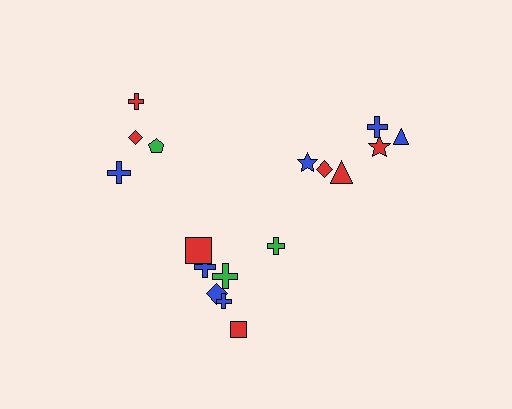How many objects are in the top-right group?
There are 6 objects.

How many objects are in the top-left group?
There are 4 objects.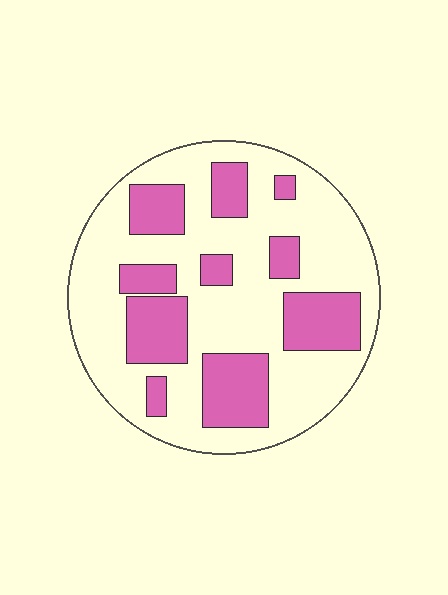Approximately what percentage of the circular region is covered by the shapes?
Approximately 30%.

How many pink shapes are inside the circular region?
10.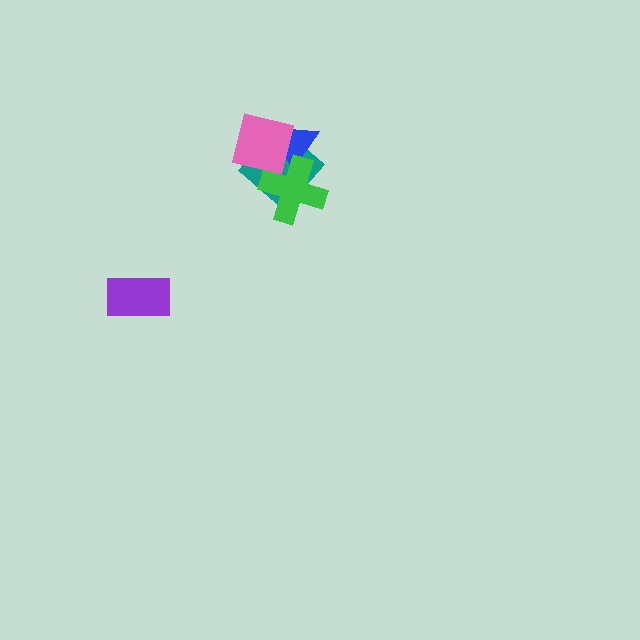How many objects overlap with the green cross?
3 objects overlap with the green cross.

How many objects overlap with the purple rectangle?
0 objects overlap with the purple rectangle.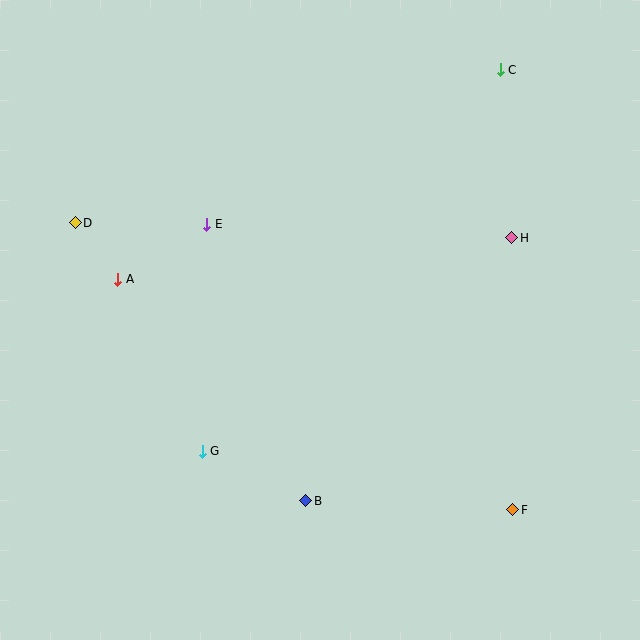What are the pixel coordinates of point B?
Point B is at (306, 501).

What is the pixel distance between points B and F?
The distance between B and F is 207 pixels.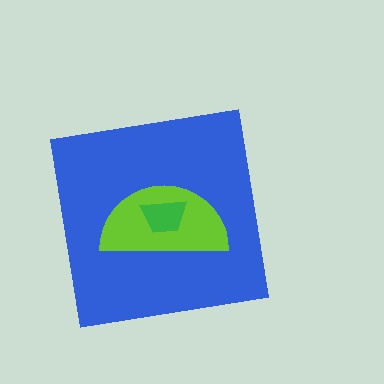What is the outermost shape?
The blue square.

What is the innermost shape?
The green trapezoid.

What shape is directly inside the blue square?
The lime semicircle.